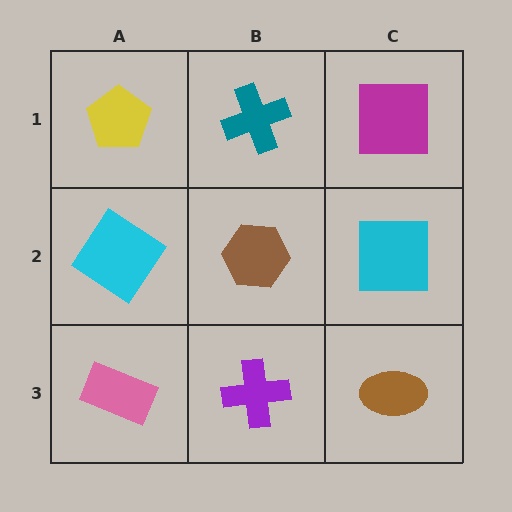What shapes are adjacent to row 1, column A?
A cyan diamond (row 2, column A), a teal cross (row 1, column B).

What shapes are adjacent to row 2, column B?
A teal cross (row 1, column B), a purple cross (row 3, column B), a cyan diamond (row 2, column A), a cyan square (row 2, column C).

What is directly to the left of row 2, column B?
A cyan diamond.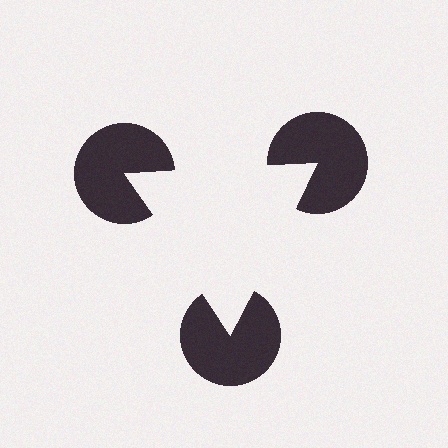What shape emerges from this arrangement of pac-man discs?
An illusory triangle — its edges are inferred from the aligned wedge cuts in the pac-man discs, not physically drawn.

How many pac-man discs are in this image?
There are 3 — one at each vertex of the illusory triangle.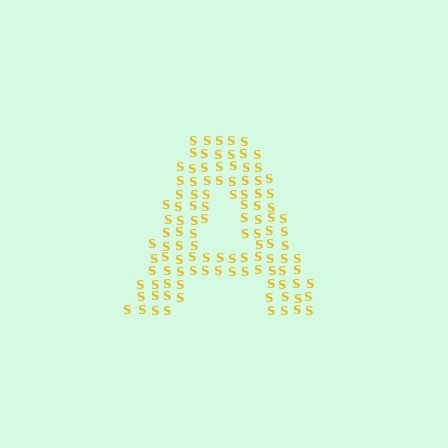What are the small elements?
The small elements are letter S's.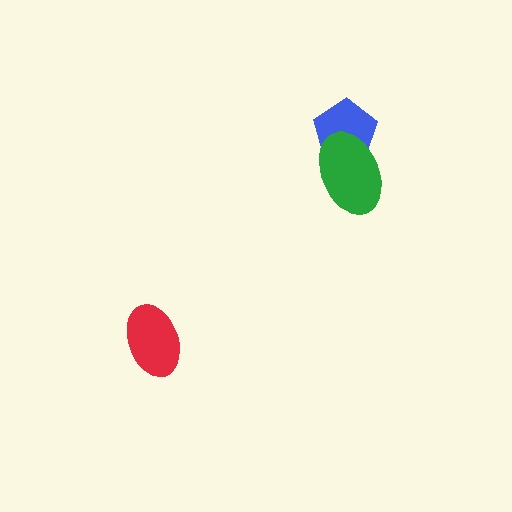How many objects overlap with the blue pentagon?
1 object overlaps with the blue pentagon.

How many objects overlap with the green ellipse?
1 object overlaps with the green ellipse.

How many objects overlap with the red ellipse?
0 objects overlap with the red ellipse.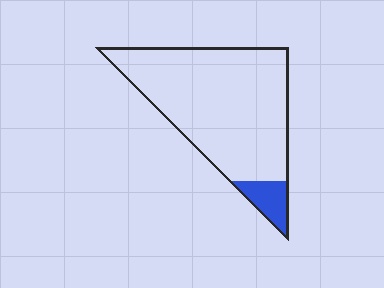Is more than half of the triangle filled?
No.